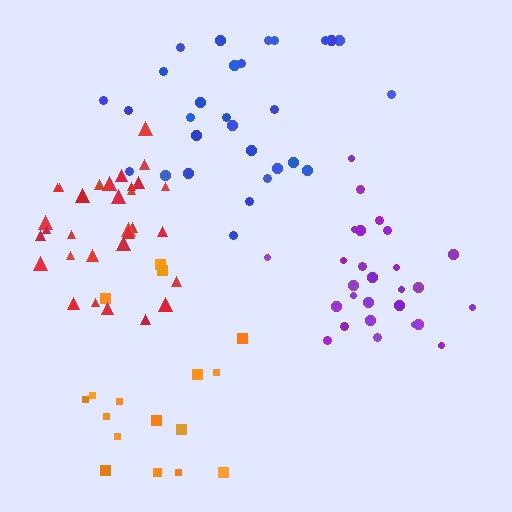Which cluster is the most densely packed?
Red.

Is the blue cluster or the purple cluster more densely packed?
Purple.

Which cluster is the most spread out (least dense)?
Orange.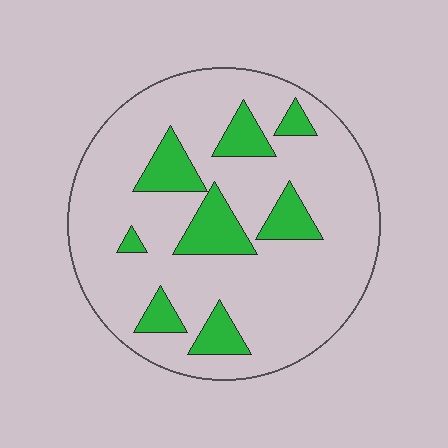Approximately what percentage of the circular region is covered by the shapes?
Approximately 20%.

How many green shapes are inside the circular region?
8.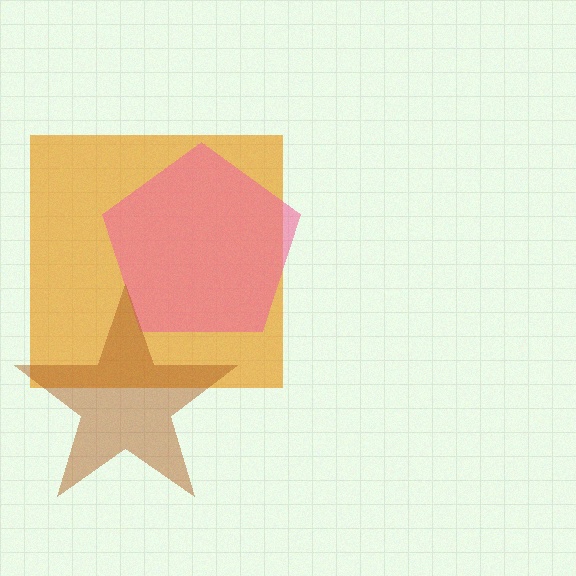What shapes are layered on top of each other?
The layered shapes are: an orange square, a pink pentagon, a brown star.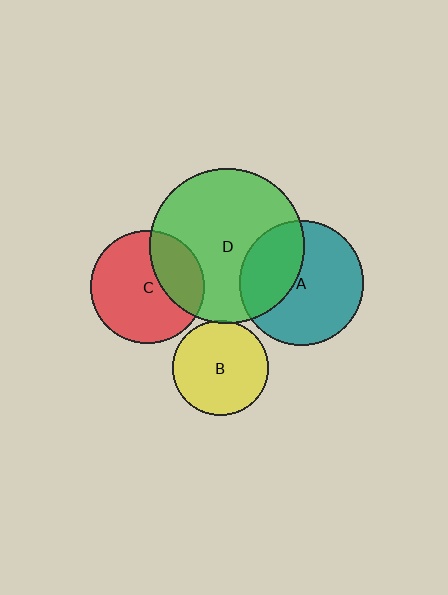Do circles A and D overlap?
Yes.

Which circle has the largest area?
Circle D (green).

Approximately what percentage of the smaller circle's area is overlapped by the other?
Approximately 35%.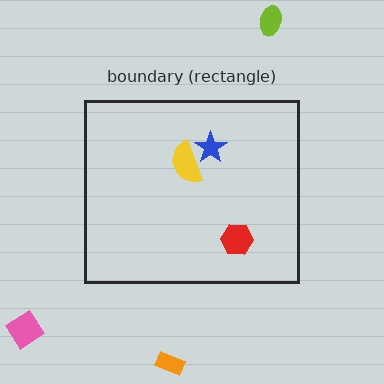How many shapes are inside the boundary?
3 inside, 3 outside.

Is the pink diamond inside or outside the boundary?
Outside.